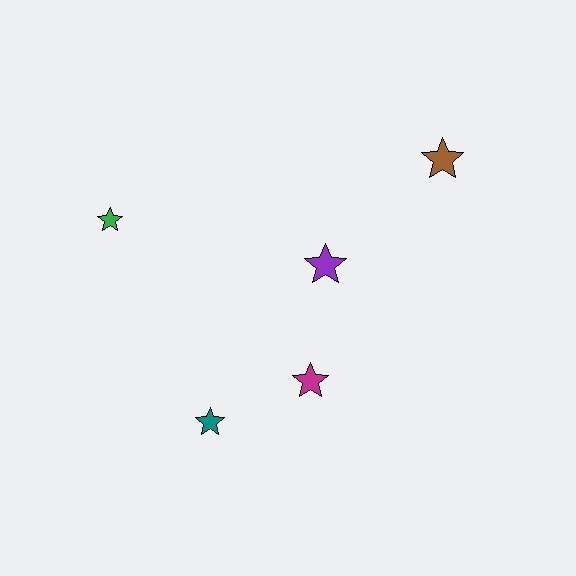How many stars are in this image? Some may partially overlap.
There are 5 stars.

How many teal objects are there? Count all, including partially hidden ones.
There is 1 teal object.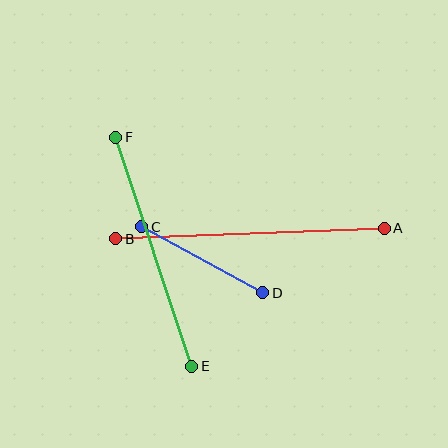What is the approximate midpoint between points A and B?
The midpoint is at approximately (250, 233) pixels.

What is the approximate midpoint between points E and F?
The midpoint is at approximately (154, 252) pixels.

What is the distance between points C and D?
The distance is approximately 138 pixels.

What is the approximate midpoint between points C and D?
The midpoint is at approximately (202, 260) pixels.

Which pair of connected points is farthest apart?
Points A and B are farthest apart.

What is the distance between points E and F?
The distance is approximately 241 pixels.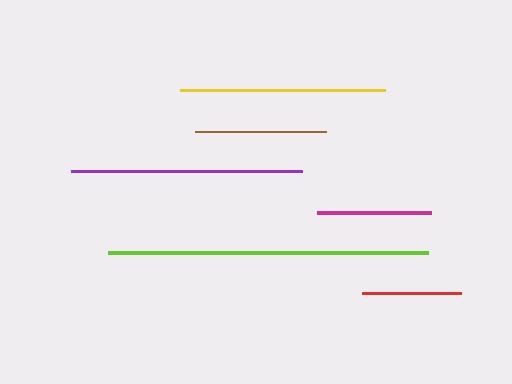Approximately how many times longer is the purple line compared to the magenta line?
The purple line is approximately 2.0 times the length of the magenta line.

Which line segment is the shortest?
The red line is the shortest at approximately 99 pixels.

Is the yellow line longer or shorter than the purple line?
The purple line is longer than the yellow line.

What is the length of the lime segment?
The lime segment is approximately 321 pixels long.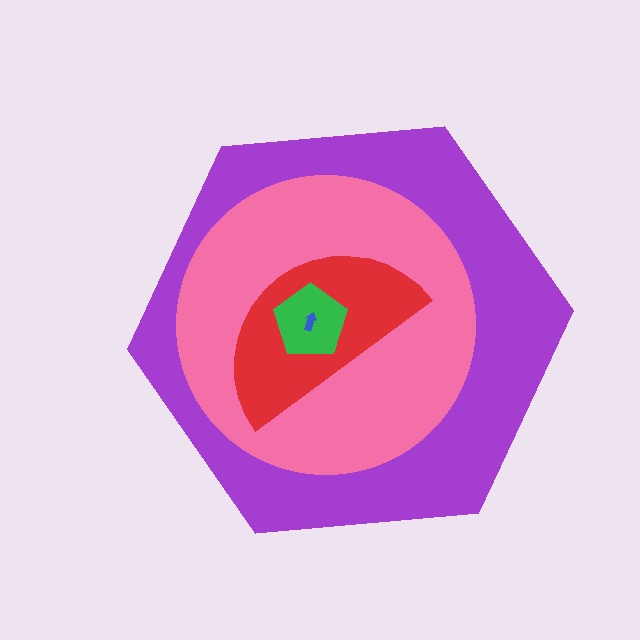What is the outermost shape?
The purple hexagon.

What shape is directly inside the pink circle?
The red semicircle.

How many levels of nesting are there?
5.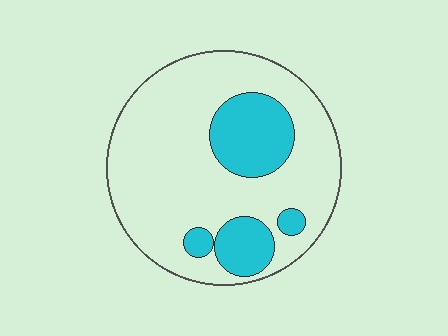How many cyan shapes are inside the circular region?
4.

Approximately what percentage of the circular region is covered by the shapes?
Approximately 25%.